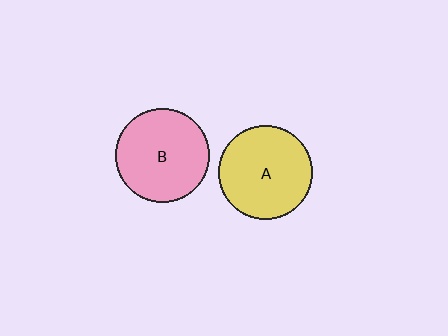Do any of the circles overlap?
No, none of the circles overlap.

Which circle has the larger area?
Circle A (yellow).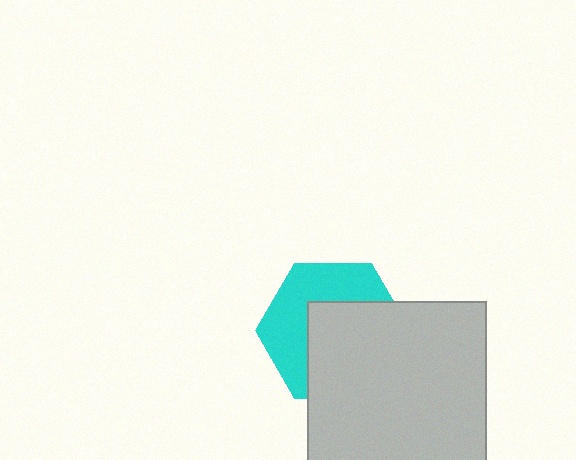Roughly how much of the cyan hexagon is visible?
About half of it is visible (roughly 46%).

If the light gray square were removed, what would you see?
You would see the complete cyan hexagon.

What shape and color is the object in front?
The object in front is a light gray square.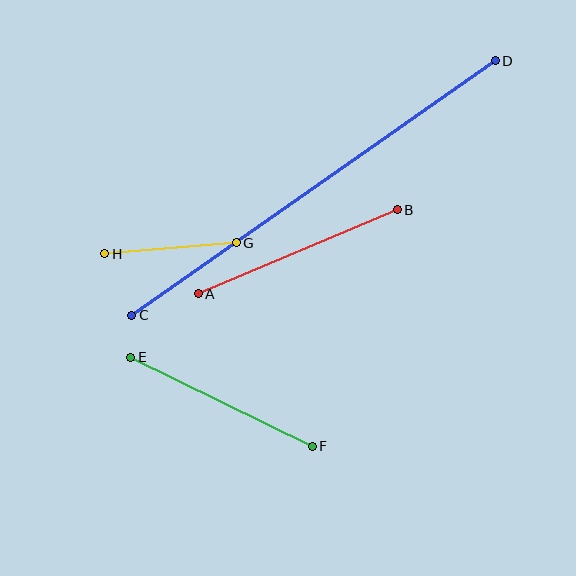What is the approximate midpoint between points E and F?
The midpoint is at approximately (222, 402) pixels.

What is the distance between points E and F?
The distance is approximately 202 pixels.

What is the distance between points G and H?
The distance is approximately 132 pixels.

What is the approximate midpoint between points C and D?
The midpoint is at approximately (313, 188) pixels.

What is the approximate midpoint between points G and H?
The midpoint is at approximately (170, 248) pixels.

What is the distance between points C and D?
The distance is approximately 444 pixels.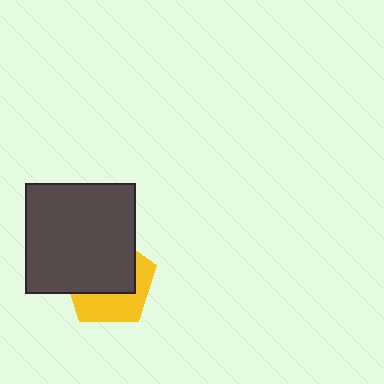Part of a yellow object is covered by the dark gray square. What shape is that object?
It is a pentagon.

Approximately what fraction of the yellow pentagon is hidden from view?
Roughly 58% of the yellow pentagon is hidden behind the dark gray square.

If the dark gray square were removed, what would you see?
You would see the complete yellow pentagon.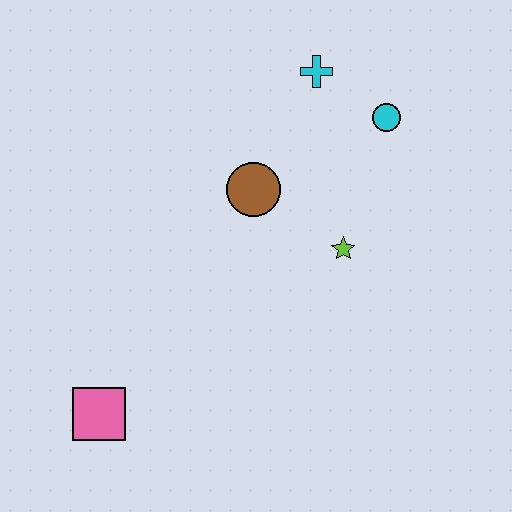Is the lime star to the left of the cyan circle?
Yes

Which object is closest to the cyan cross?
The cyan circle is closest to the cyan cross.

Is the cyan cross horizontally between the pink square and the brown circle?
No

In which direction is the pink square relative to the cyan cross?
The pink square is below the cyan cross.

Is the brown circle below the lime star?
No